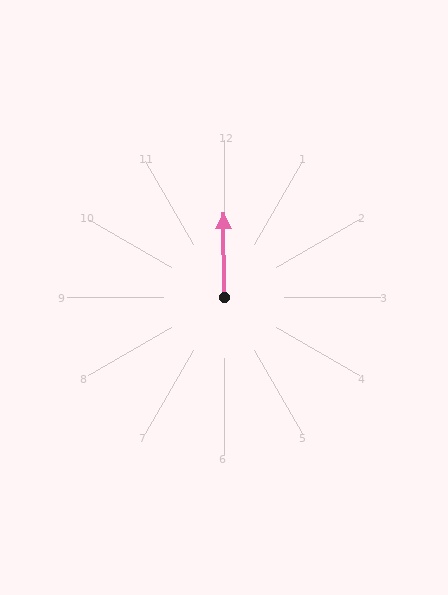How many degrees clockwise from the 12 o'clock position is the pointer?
Approximately 360 degrees.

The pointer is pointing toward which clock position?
Roughly 12 o'clock.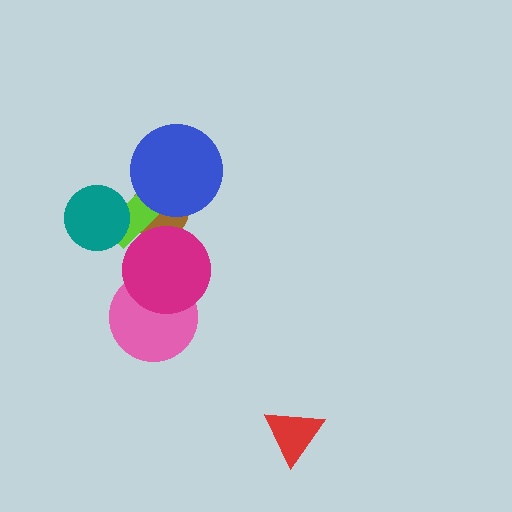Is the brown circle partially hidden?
Yes, it is partially covered by another shape.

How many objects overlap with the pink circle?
1 object overlaps with the pink circle.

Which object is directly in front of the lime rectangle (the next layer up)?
The teal circle is directly in front of the lime rectangle.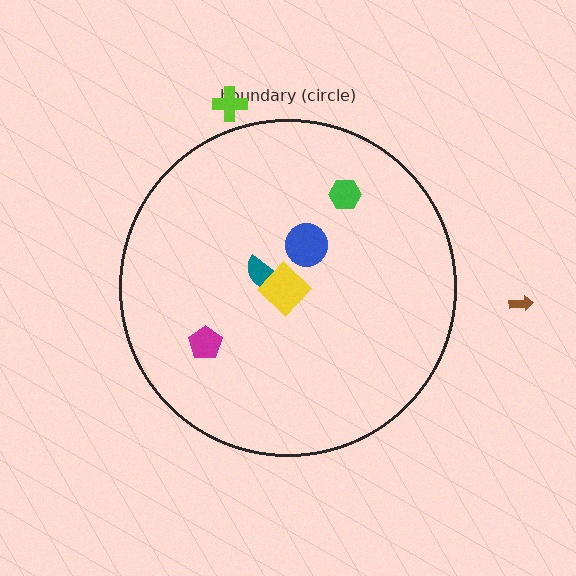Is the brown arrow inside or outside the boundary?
Outside.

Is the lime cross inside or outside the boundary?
Outside.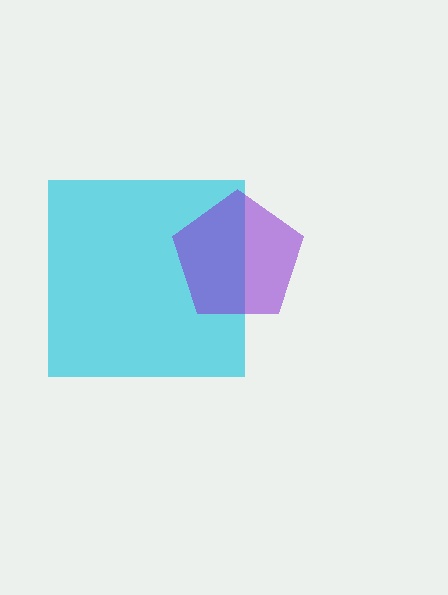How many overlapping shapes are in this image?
There are 2 overlapping shapes in the image.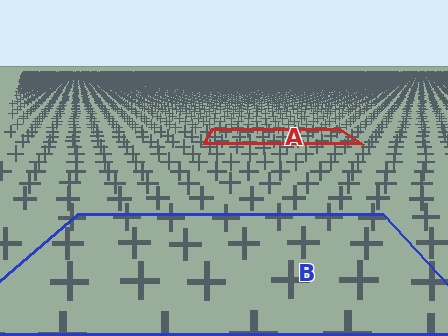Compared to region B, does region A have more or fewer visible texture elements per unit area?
Region A has more texture elements per unit area — they are packed more densely because it is farther away.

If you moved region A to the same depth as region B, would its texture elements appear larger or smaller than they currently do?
They would appear larger. At a closer depth, the same texture elements are projected at a bigger on-screen size.